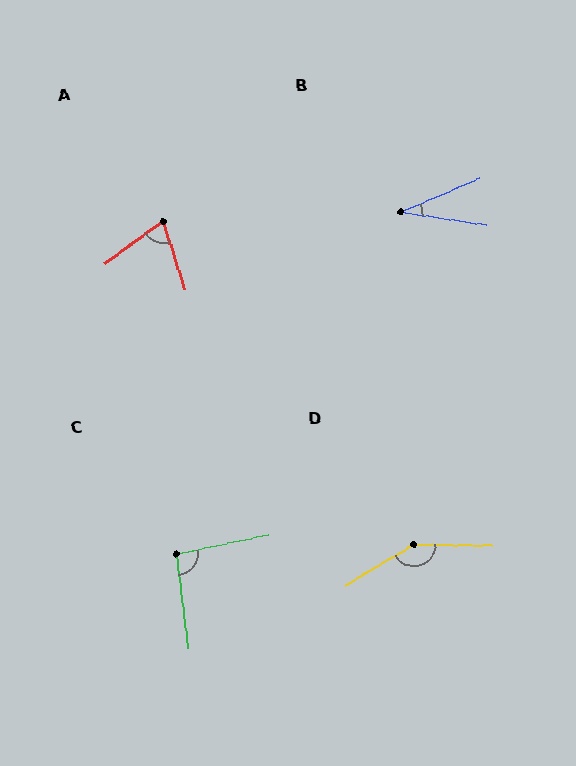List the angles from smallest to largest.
B (32°), A (73°), C (94°), D (149°).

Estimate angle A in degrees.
Approximately 73 degrees.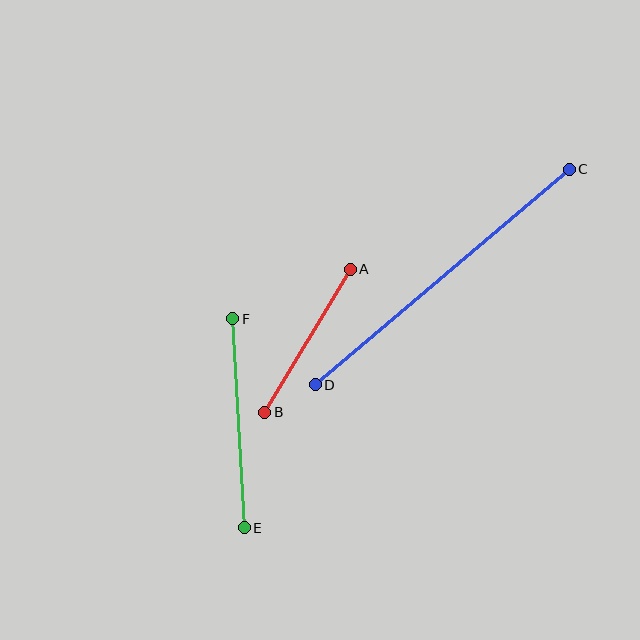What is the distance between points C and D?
The distance is approximately 333 pixels.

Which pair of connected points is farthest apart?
Points C and D are farthest apart.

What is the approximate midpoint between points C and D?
The midpoint is at approximately (442, 277) pixels.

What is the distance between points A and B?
The distance is approximately 166 pixels.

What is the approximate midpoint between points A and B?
The midpoint is at approximately (307, 341) pixels.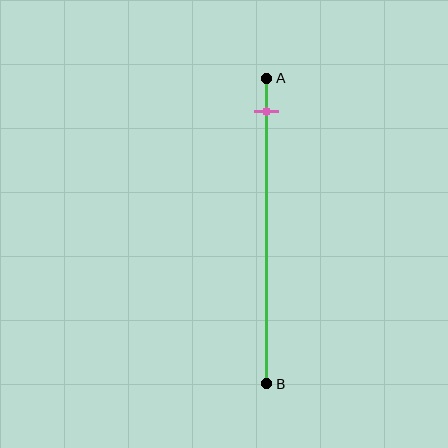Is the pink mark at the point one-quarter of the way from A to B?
No, the mark is at about 10% from A, not at the 25% one-quarter point.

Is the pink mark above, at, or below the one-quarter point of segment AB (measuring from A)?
The pink mark is above the one-quarter point of segment AB.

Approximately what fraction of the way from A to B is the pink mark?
The pink mark is approximately 10% of the way from A to B.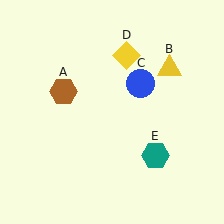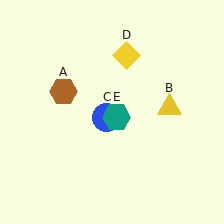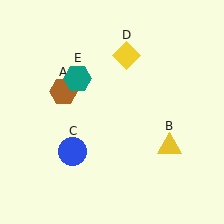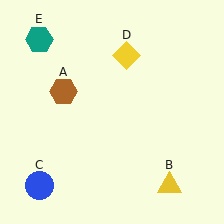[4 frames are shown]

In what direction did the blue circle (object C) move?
The blue circle (object C) moved down and to the left.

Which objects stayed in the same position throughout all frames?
Brown hexagon (object A) and yellow diamond (object D) remained stationary.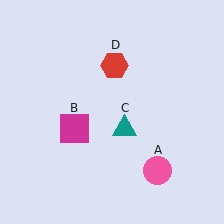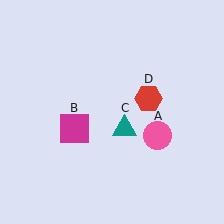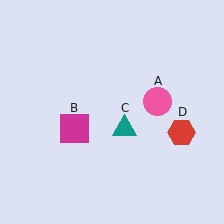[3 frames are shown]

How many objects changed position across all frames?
2 objects changed position: pink circle (object A), red hexagon (object D).